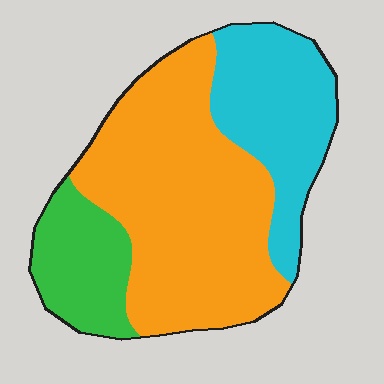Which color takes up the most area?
Orange, at roughly 55%.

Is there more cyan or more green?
Cyan.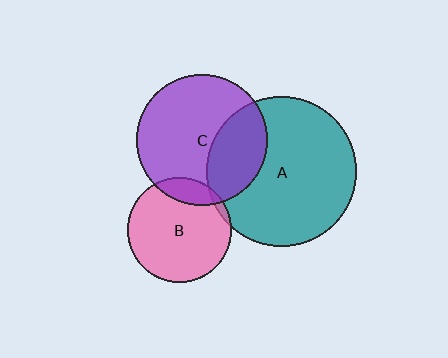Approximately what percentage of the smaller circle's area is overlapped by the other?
Approximately 30%.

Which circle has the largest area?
Circle A (teal).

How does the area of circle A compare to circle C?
Approximately 1.3 times.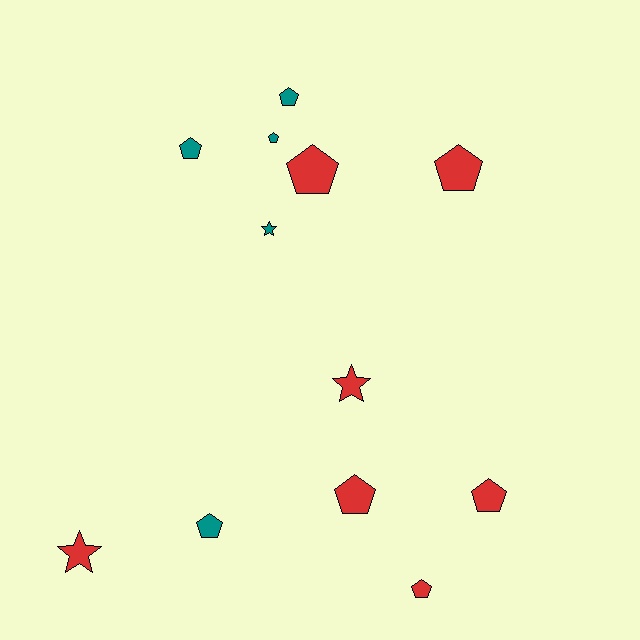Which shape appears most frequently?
Pentagon, with 9 objects.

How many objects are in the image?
There are 12 objects.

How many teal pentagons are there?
There are 4 teal pentagons.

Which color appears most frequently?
Red, with 7 objects.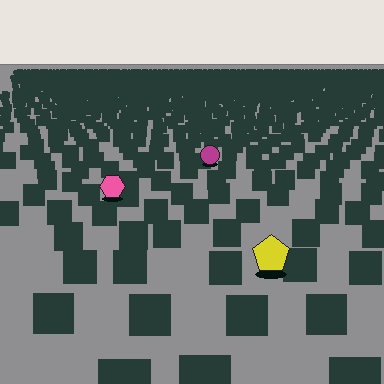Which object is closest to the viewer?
The yellow pentagon is closest. The texture marks near it are larger and more spread out.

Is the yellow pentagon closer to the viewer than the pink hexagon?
Yes. The yellow pentagon is closer — you can tell from the texture gradient: the ground texture is coarser near it.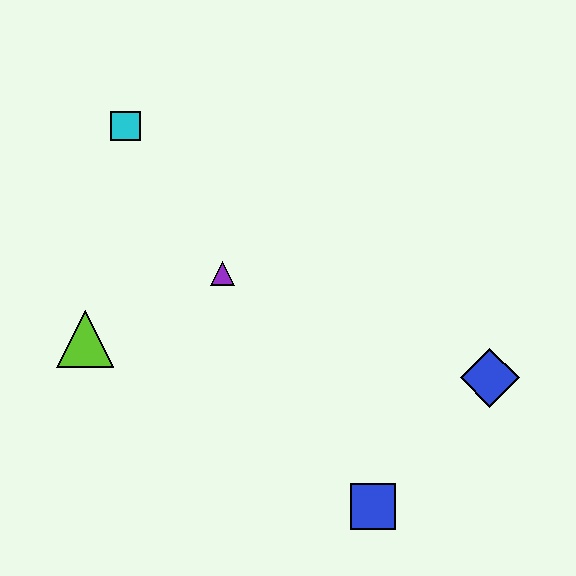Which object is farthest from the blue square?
The cyan square is farthest from the blue square.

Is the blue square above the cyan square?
No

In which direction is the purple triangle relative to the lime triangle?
The purple triangle is to the right of the lime triangle.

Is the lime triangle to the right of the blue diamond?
No